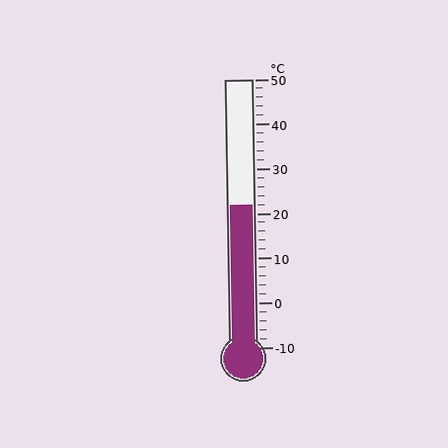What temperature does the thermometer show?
The thermometer shows approximately 22°C.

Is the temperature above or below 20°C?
The temperature is above 20°C.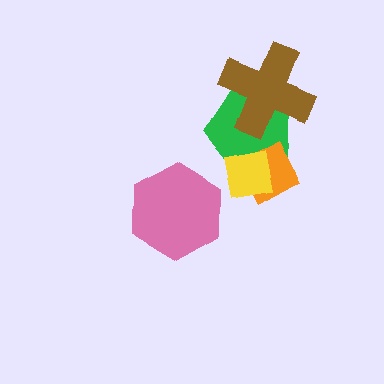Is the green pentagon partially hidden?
Yes, it is partially covered by another shape.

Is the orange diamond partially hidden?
Yes, it is partially covered by another shape.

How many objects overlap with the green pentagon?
3 objects overlap with the green pentagon.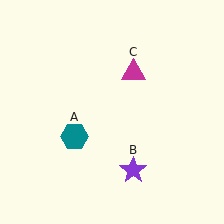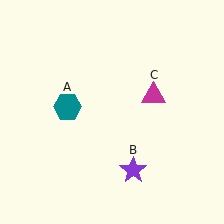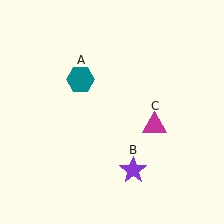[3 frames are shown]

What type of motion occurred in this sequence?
The teal hexagon (object A), magenta triangle (object C) rotated clockwise around the center of the scene.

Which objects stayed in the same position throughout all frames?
Purple star (object B) remained stationary.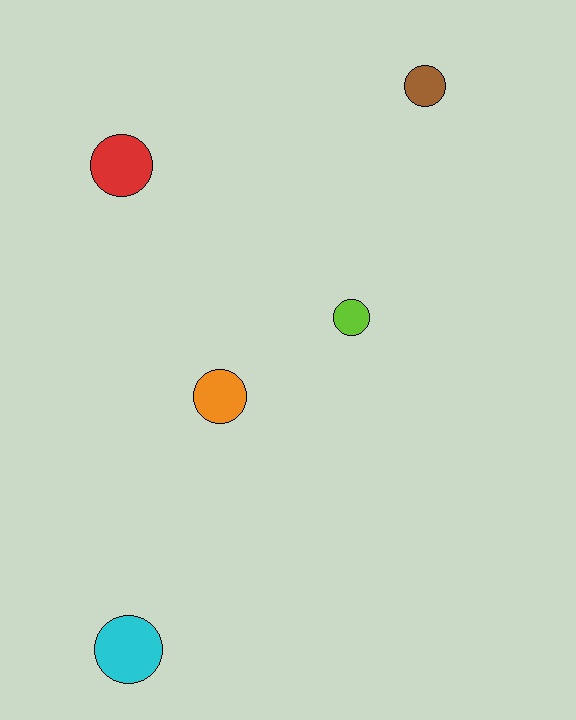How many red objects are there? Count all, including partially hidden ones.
There is 1 red object.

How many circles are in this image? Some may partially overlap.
There are 5 circles.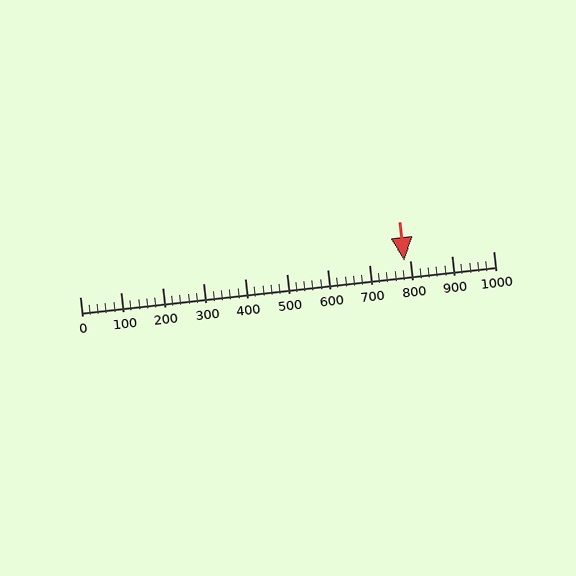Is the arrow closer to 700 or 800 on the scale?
The arrow is closer to 800.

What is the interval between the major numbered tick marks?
The major tick marks are spaced 100 units apart.